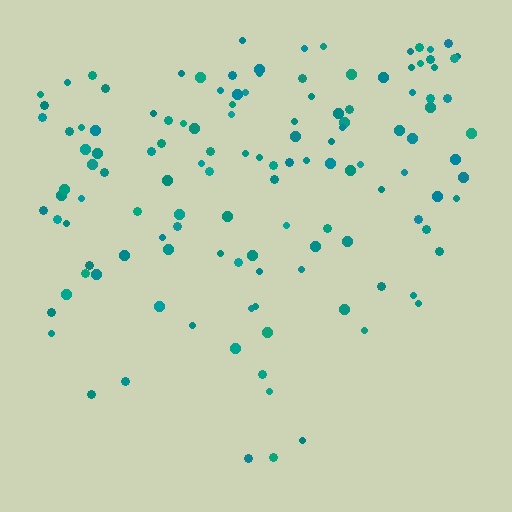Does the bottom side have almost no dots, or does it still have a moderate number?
Still a moderate number, just noticeably fewer than the top.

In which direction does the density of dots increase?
From bottom to top, with the top side densest.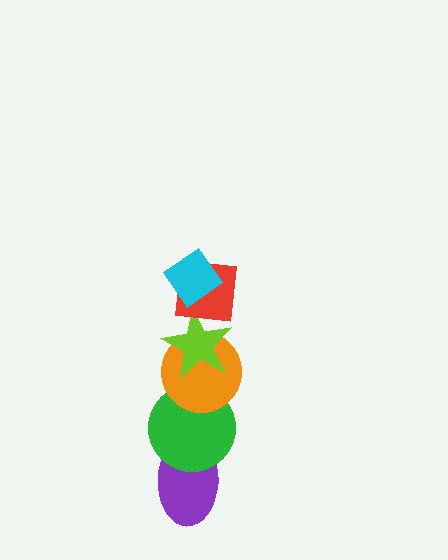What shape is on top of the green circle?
The orange circle is on top of the green circle.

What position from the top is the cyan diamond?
The cyan diamond is 1st from the top.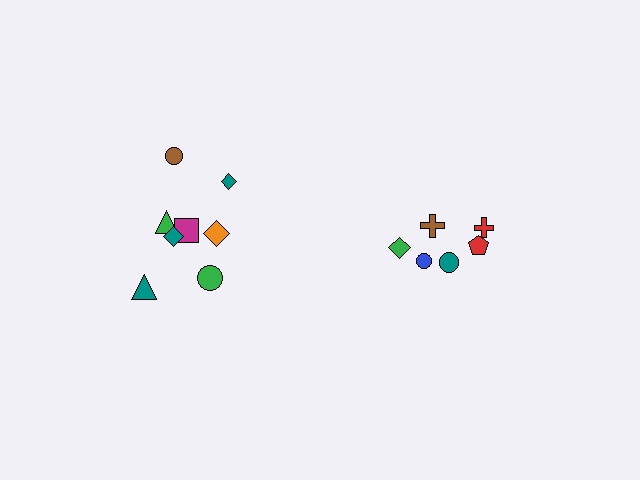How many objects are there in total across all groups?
There are 14 objects.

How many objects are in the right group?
There are 6 objects.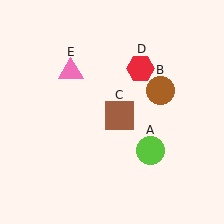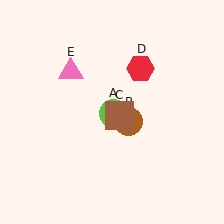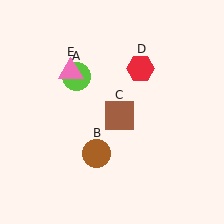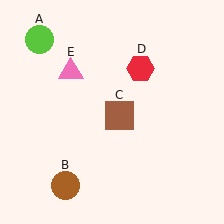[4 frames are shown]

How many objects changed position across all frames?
2 objects changed position: lime circle (object A), brown circle (object B).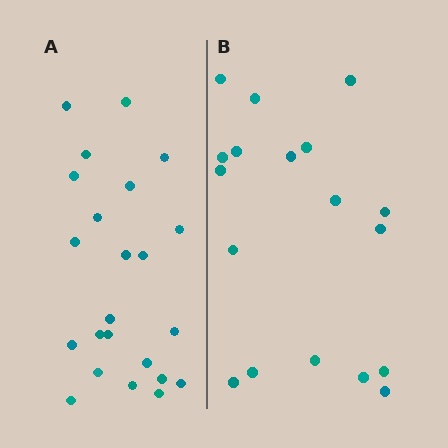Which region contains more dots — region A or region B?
Region A (the left region) has more dots.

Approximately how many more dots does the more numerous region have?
Region A has about 5 more dots than region B.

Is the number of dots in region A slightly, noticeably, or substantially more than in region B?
Region A has noticeably more, but not dramatically so. The ratio is roughly 1.3 to 1.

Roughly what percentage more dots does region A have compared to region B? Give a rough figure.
About 30% more.